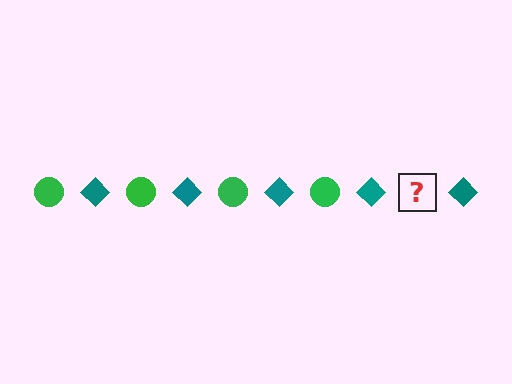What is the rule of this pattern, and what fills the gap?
The rule is that the pattern alternates between green circle and teal diamond. The gap should be filled with a green circle.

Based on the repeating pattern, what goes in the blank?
The blank should be a green circle.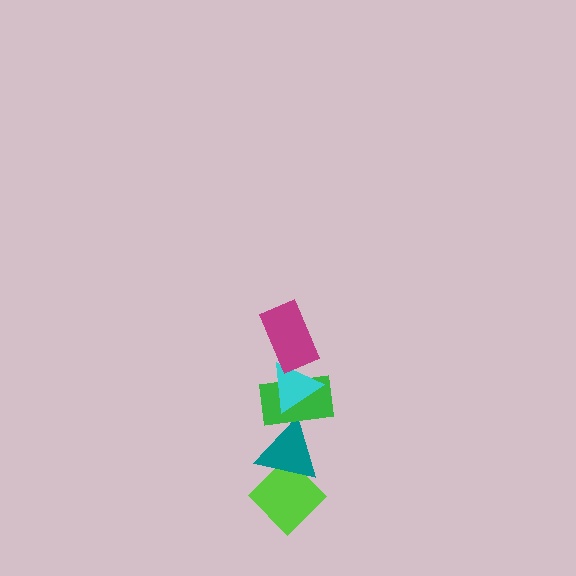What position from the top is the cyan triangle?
The cyan triangle is 2nd from the top.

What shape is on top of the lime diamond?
The teal triangle is on top of the lime diamond.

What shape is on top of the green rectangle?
The cyan triangle is on top of the green rectangle.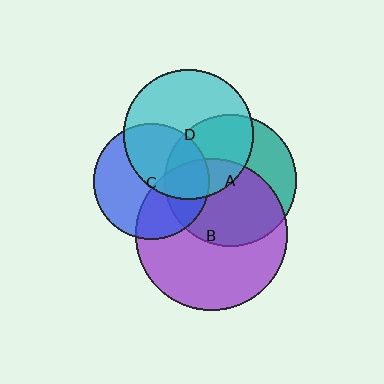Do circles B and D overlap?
Yes.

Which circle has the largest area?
Circle B (purple).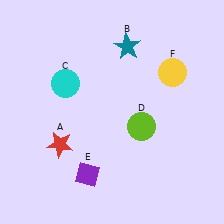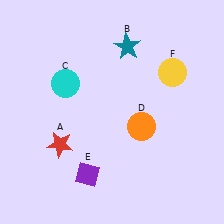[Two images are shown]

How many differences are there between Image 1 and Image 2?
There is 1 difference between the two images.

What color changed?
The circle (D) changed from lime in Image 1 to orange in Image 2.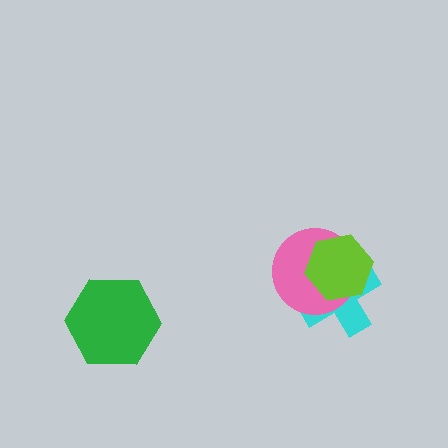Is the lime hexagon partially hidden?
No, no other shape covers it.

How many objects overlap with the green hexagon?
0 objects overlap with the green hexagon.